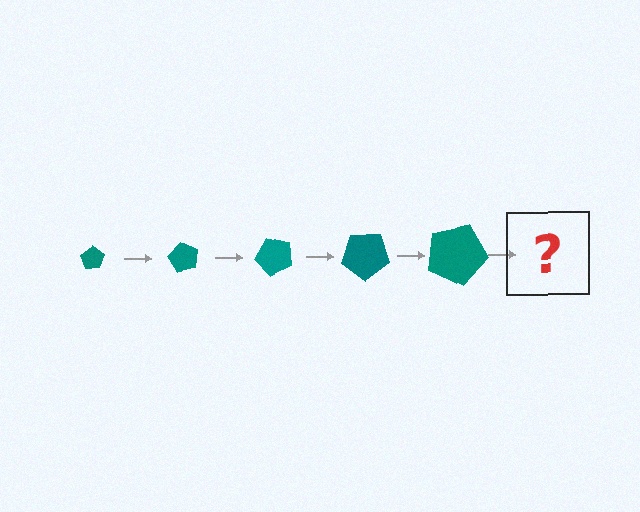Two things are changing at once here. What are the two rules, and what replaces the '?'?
The two rules are that the pentagon grows larger each step and it rotates 60 degrees each step. The '?' should be a pentagon, larger than the previous one and rotated 300 degrees from the start.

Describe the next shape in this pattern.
It should be a pentagon, larger than the previous one and rotated 300 degrees from the start.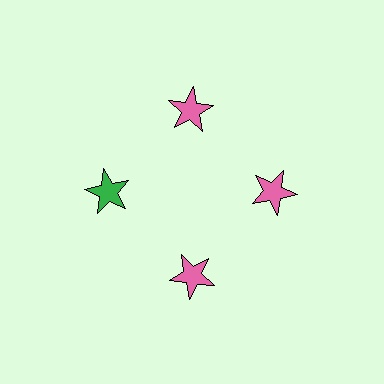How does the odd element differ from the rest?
It has a different color: green instead of pink.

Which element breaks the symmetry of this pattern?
The green star at roughly the 9 o'clock position breaks the symmetry. All other shapes are pink stars.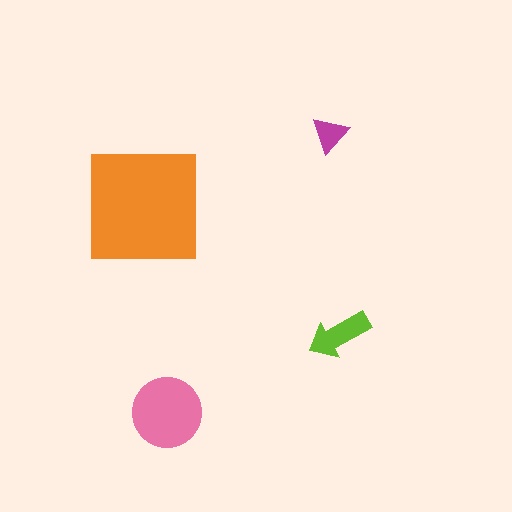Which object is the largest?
The orange square.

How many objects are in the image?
There are 4 objects in the image.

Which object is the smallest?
The magenta triangle.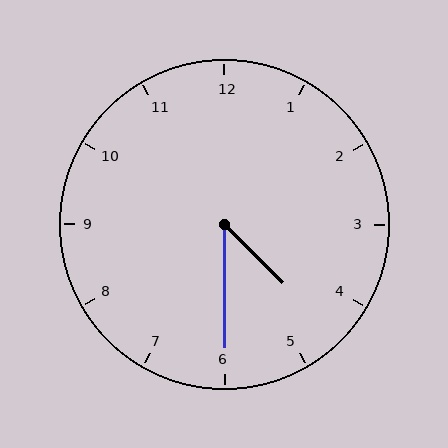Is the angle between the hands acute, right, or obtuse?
It is acute.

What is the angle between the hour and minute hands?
Approximately 45 degrees.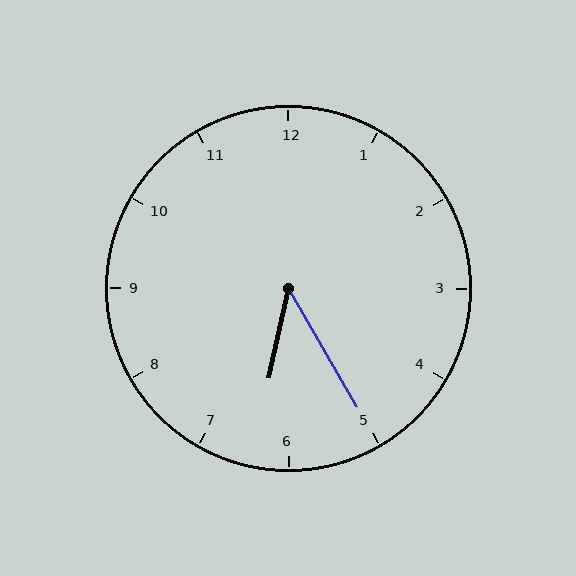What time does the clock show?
6:25.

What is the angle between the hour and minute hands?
Approximately 42 degrees.